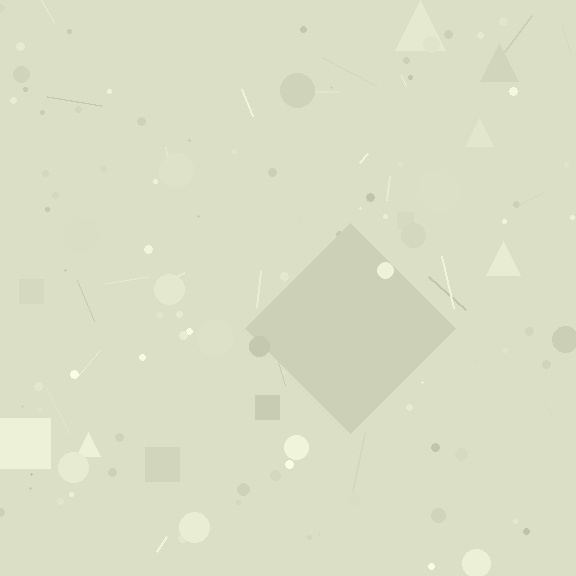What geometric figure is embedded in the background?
A diamond is embedded in the background.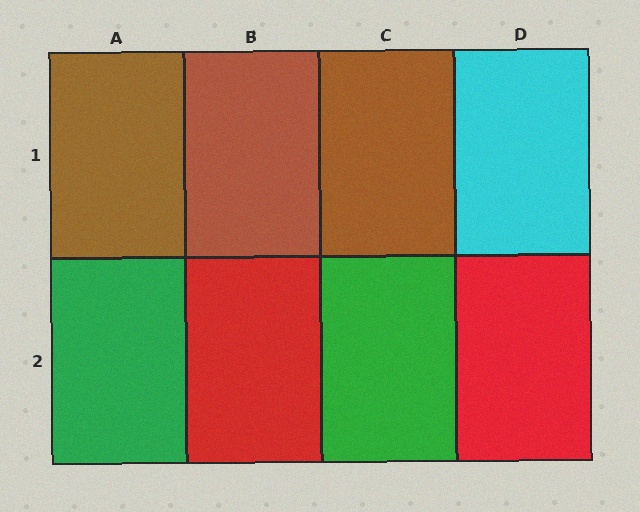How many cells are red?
2 cells are red.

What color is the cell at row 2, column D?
Red.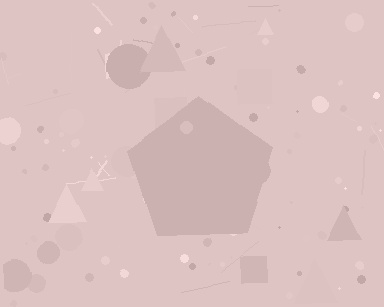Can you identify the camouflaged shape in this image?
The camouflaged shape is a pentagon.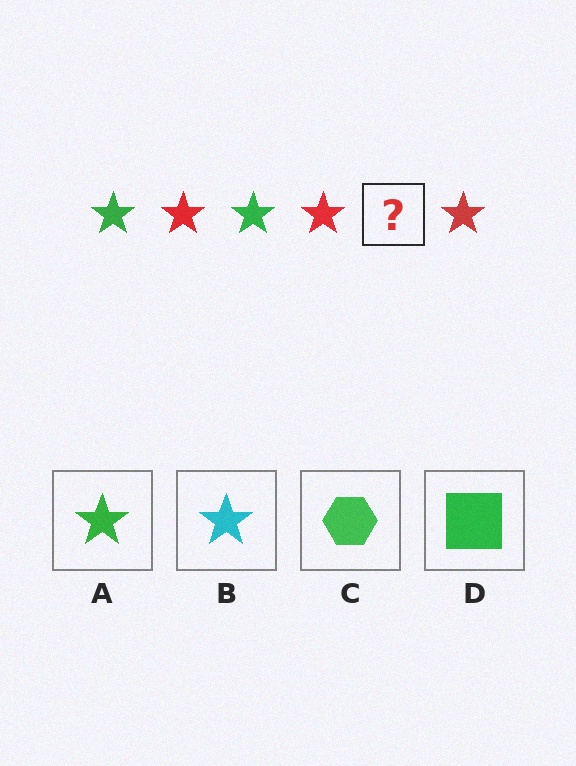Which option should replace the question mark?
Option A.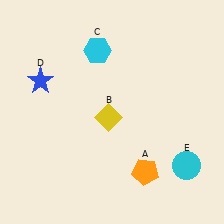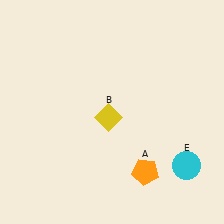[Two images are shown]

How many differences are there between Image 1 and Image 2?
There are 2 differences between the two images.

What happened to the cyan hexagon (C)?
The cyan hexagon (C) was removed in Image 2. It was in the top-left area of Image 1.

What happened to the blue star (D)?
The blue star (D) was removed in Image 2. It was in the top-left area of Image 1.